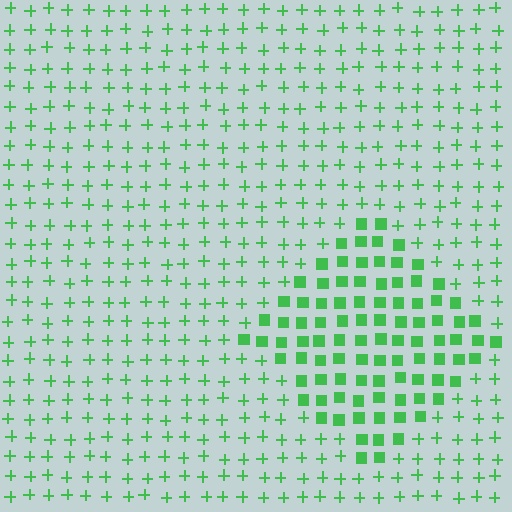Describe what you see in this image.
The image is filled with small green elements arranged in a uniform grid. A diamond-shaped region contains squares, while the surrounding area contains plus signs. The boundary is defined purely by the change in element shape.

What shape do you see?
I see a diamond.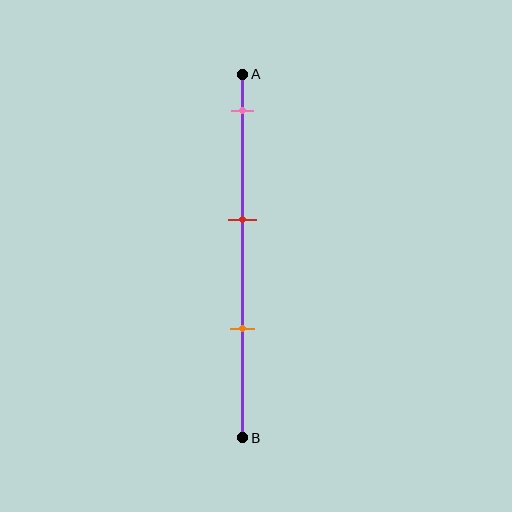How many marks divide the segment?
There are 3 marks dividing the segment.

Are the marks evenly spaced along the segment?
Yes, the marks are approximately evenly spaced.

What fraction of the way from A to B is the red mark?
The red mark is approximately 40% (0.4) of the way from A to B.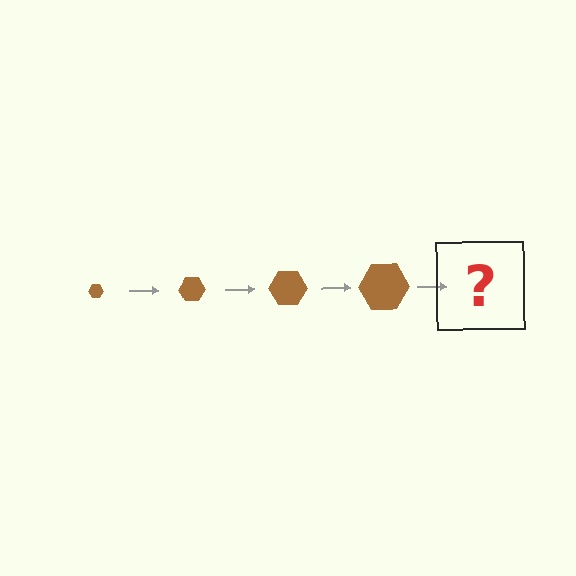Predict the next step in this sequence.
The next step is a brown hexagon, larger than the previous one.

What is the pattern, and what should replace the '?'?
The pattern is that the hexagon gets progressively larger each step. The '?' should be a brown hexagon, larger than the previous one.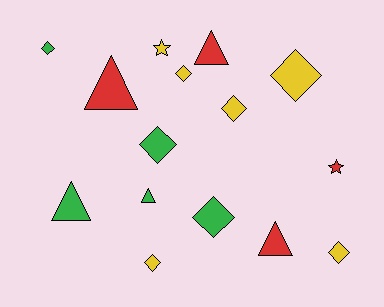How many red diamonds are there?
There are no red diamonds.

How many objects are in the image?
There are 15 objects.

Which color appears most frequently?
Yellow, with 6 objects.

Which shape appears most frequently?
Diamond, with 8 objects.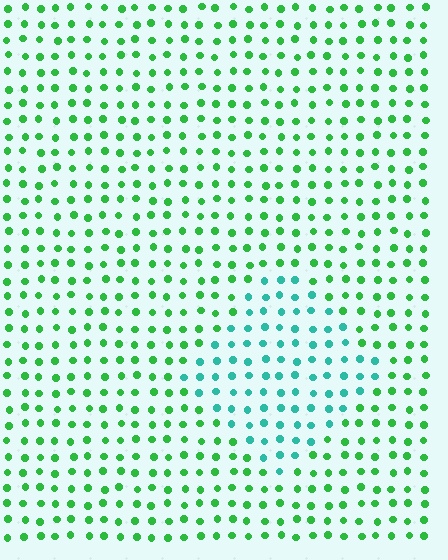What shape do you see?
I see a diamond.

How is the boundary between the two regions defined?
The boundary is defined purely by a slight shift in hue (about 43 degrees). Spacing, size, and orientation are identical on both sides.